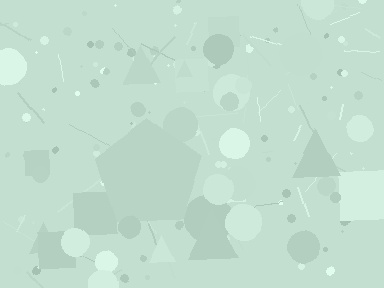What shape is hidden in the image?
A pentagon is hidden in the image.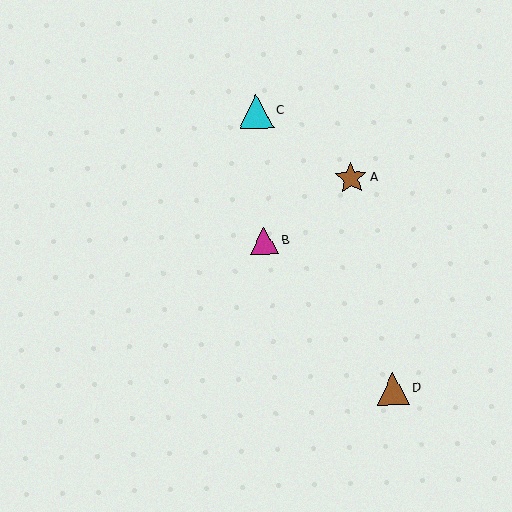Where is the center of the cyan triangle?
The center of the cyan triangle is at (256, 111).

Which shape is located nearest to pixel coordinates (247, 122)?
The cyan triangle (labeled C) at (256, 111) is nearest to that location.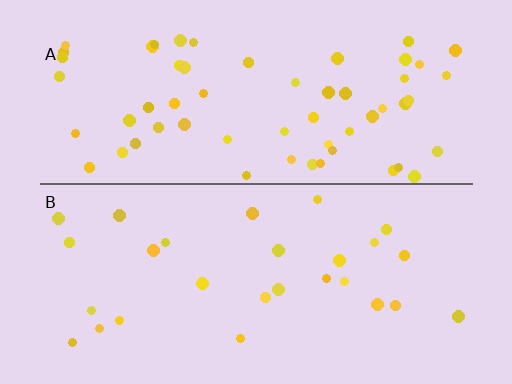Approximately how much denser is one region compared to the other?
Approximately 2.2× — region A over region B.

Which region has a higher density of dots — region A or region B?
A (the top).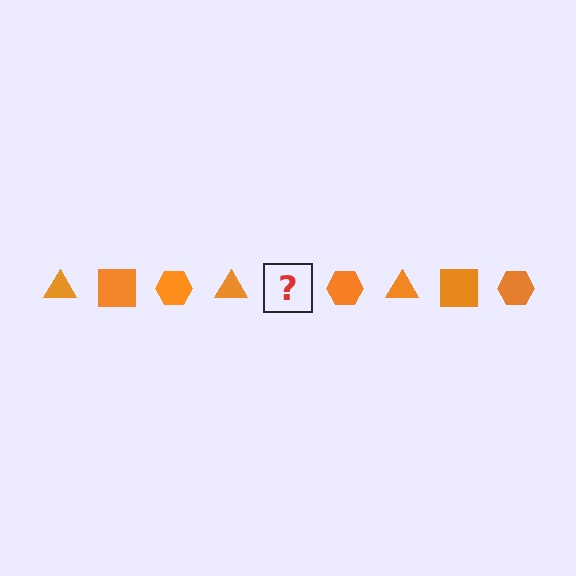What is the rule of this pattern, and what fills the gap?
The rule is that the pattern cycles through triangle, square, hexagon shapes in orange. The gap should be filled with an orange square.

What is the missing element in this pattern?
The missing element is an orange square.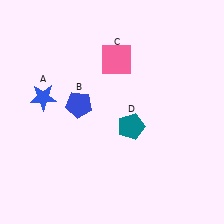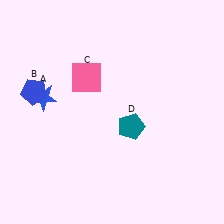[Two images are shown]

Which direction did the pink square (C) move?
The pink square (C) moved left.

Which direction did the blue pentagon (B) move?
The blue pentagon (B) moved left.